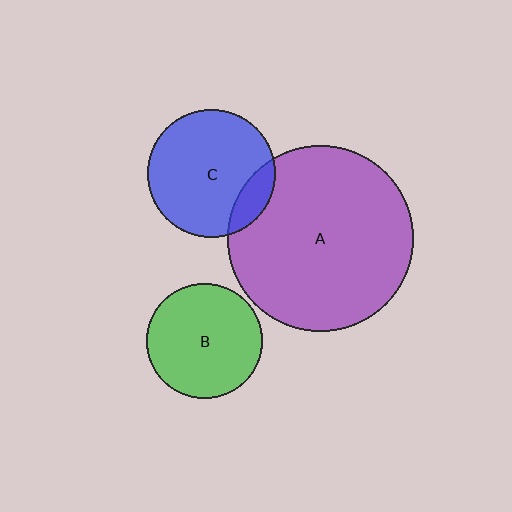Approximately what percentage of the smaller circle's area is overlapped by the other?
Approximately 15%.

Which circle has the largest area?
Circle A (purple).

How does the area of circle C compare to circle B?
Approximately 1.2 times.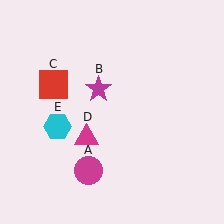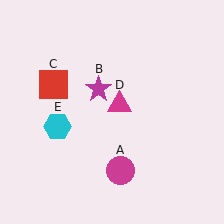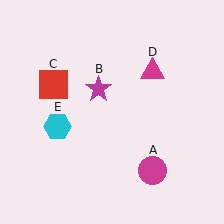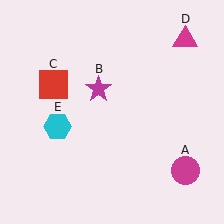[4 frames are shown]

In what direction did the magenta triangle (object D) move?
The magenta triangle (object D) moved up and to the right.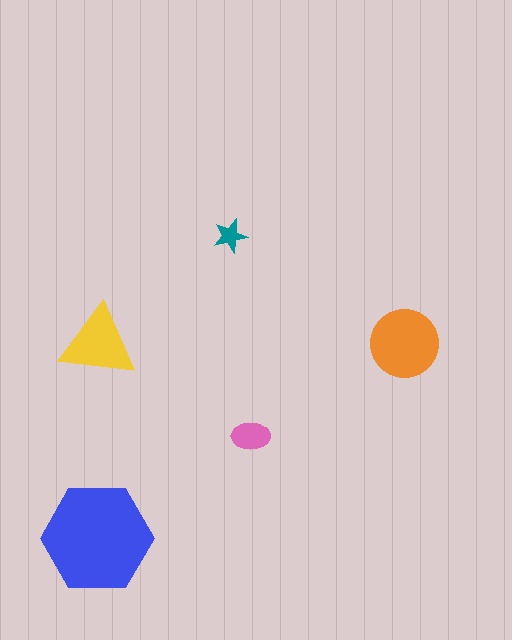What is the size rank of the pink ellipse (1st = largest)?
4th.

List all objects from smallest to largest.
The teal star, the pink ellipse, the yellow triangle, the orange circle, the blue hexagon.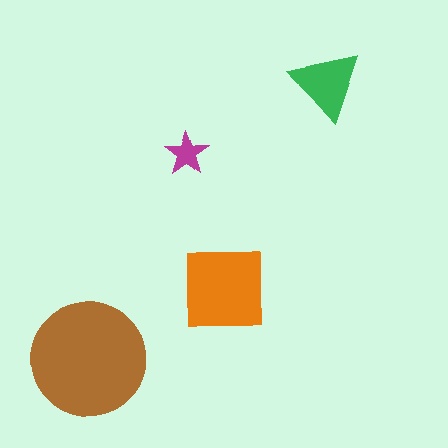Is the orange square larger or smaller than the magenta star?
Larger.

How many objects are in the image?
There are 4 objects in the image.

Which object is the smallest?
The magenta star.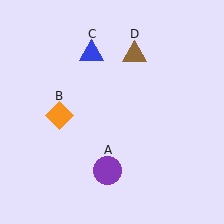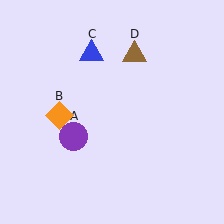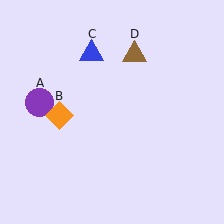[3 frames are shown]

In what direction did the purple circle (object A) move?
The purple circle (object A) moved up and to the left.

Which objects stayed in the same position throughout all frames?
Orange diamond (object B) and blue triangle (object C) and brown triangle (object D) remained stationary.